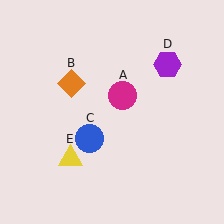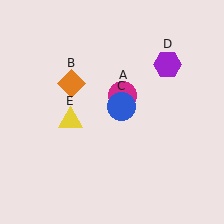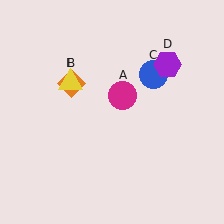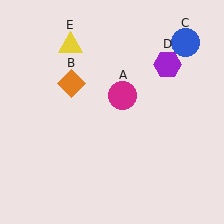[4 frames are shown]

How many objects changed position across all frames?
2 objects changed position: blue circle (object C), yellow triangle (object E).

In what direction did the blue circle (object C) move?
The blue circle (object C) moved up and to the right.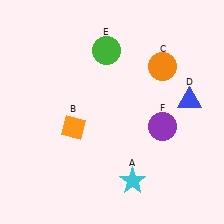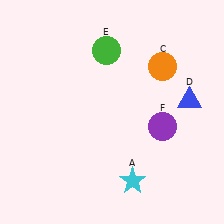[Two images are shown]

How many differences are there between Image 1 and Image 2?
There is 1 difference between the two images.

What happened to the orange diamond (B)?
The orange diamond (B) was removed in Image 2. It was in the bottom-left area of Image 1.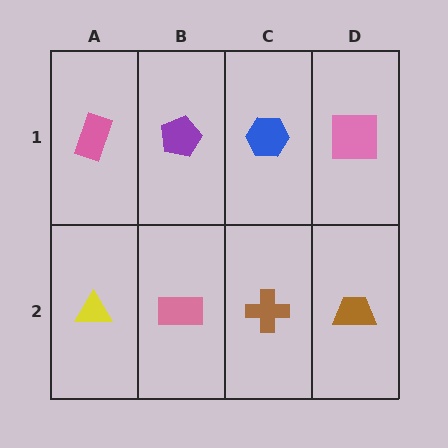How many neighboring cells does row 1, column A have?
2.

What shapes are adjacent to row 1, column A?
A yellow triangle (row 2, column A), a purple pentagon (row 1, column B).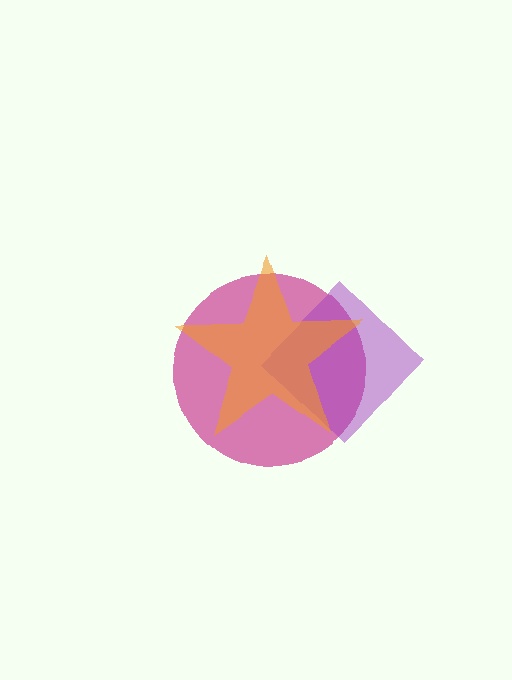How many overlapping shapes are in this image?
There are 3 overlapping shapes in the image.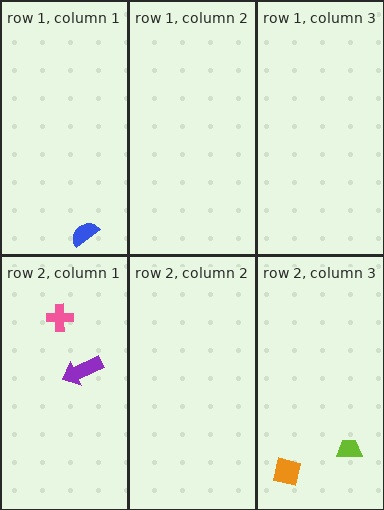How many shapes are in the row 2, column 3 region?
2.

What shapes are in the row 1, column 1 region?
The blue semicircle.